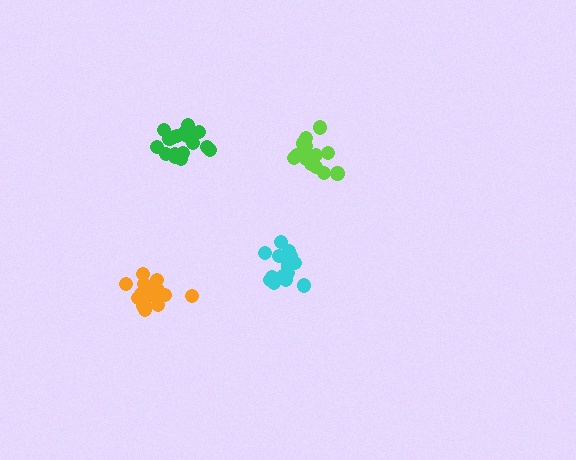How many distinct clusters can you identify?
There are 4 distinct clusters.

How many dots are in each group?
Group 1: 15 dots, Group 2: 18 dots, Group 3: 19 dots, Group 4: 15 dots (67 total).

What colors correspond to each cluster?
The clusters are colored: cyan, green, orange, lime.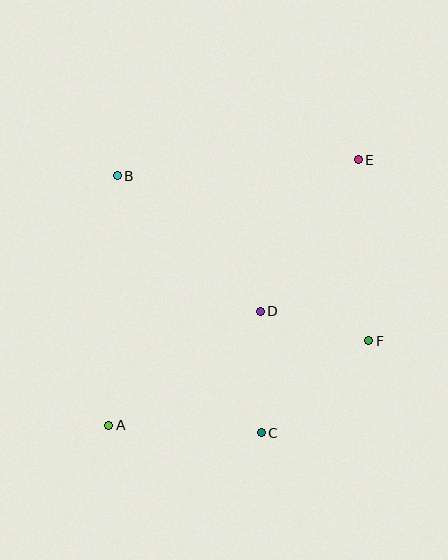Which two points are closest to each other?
Points D and F are closest to each other.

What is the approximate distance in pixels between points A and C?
The distance between A and C is approximately 152 pixels.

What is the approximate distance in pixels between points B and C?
The distance between B and C is approximately 294 pixels.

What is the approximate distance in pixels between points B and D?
The distance between B and D is approximately 197 pixels.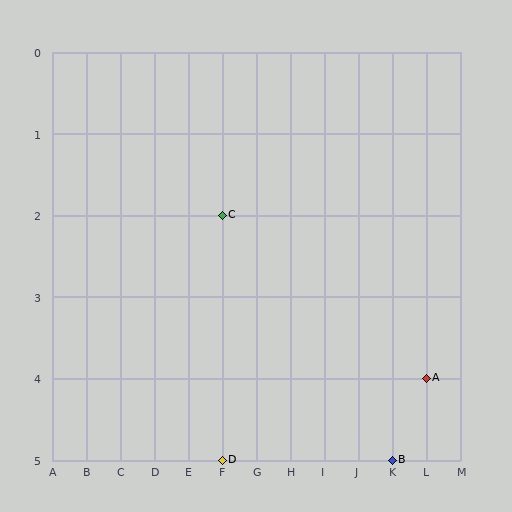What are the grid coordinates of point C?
Point C is at grid coordinates (F, 2).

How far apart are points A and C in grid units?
Points A and C are 6 columns and 2 rows apart (about 6.3 grid units diagonally).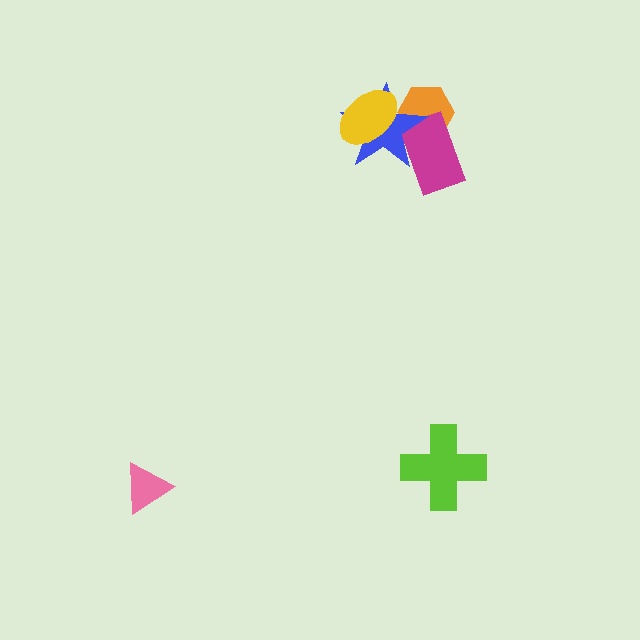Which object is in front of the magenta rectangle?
The blue star is in front of the magenta rectangle.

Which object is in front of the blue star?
The yellow ellipse is in front of the blue star.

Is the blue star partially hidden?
Yes, it is partially covered by another shape.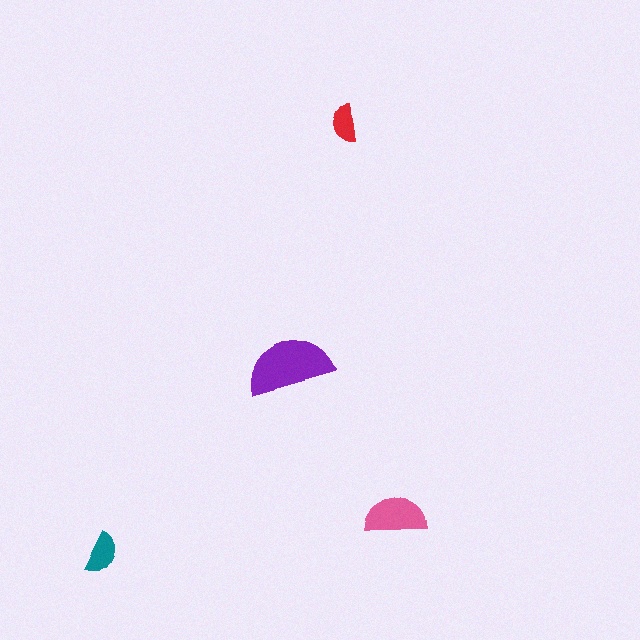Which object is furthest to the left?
The teal semicircle is leftmost.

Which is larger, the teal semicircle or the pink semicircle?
The pink one.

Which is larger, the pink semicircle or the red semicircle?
The pink one.